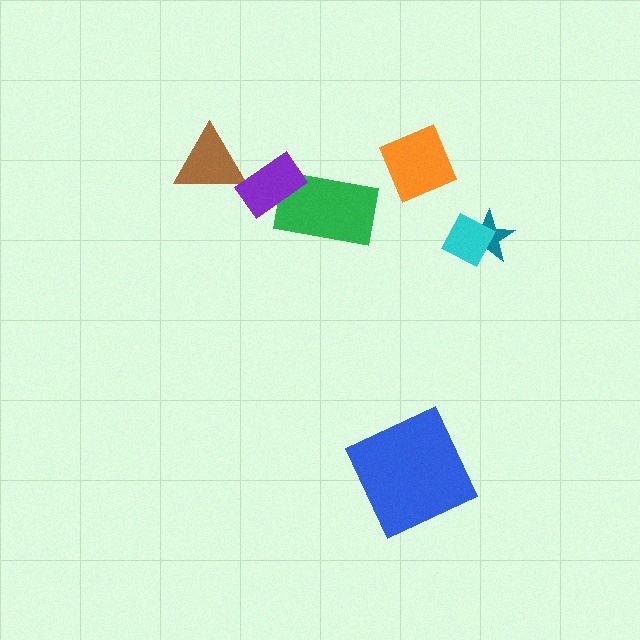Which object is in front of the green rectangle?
The purple rectangle is in front of the green rectangle.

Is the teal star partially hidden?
Yes, it is partially covered by another shape.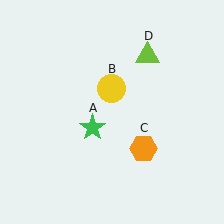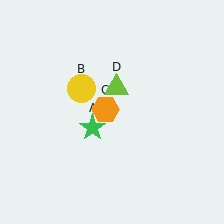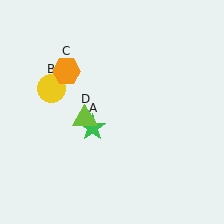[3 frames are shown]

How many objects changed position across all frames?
3 objects changed position: yellow circle (object B), orange hexagon (object C), lime triangle (object D).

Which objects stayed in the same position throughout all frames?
Green star (object A) remained stationary.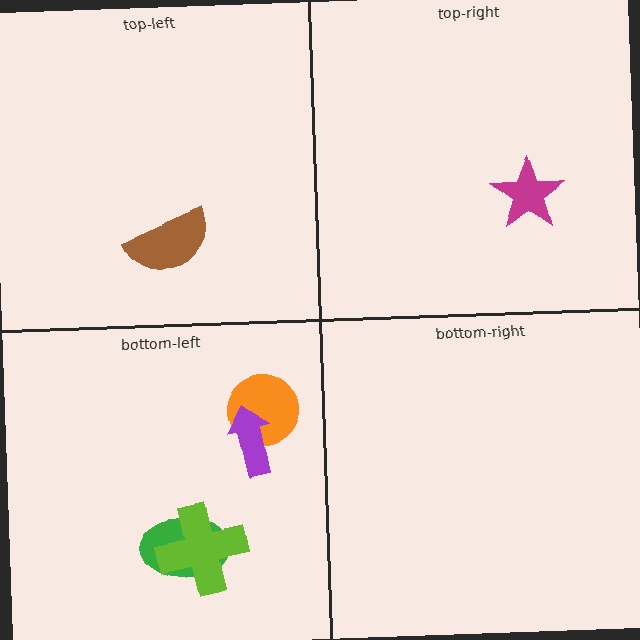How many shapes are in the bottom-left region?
4.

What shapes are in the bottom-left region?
The green ellipse, the orange circle, the purple arrow, the lime cross.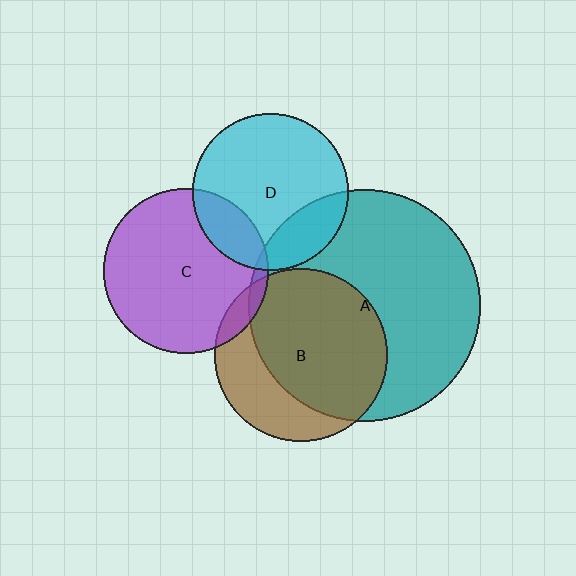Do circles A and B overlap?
Yes.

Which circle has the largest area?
Circle A (teal).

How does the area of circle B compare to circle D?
Approximately 1.2 times.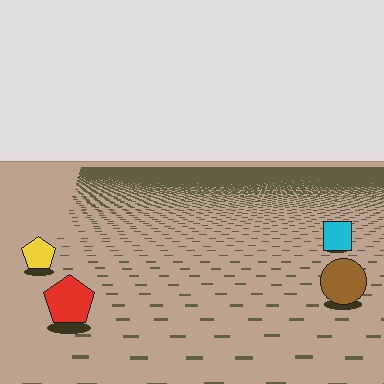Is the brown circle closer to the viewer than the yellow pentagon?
Yes. The brown circle is closer — you can tell from the texture gradient: the ground texture is coarser near it.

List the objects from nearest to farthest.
From nearest to farthest: the red pentagon, the brown circle, the yellow pentagon, the cyan square.